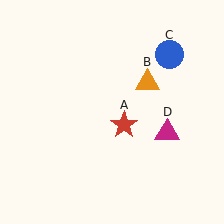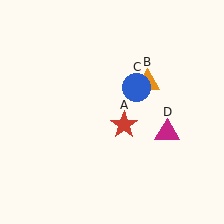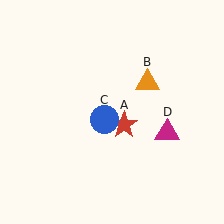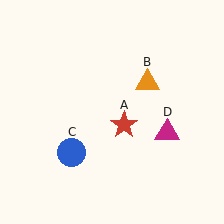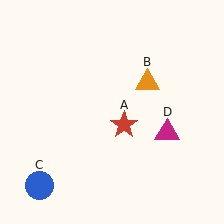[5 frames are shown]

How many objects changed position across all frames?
1 object changed position: blue circle (object C).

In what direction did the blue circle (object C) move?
The blue circle (object C) moved down and to the left.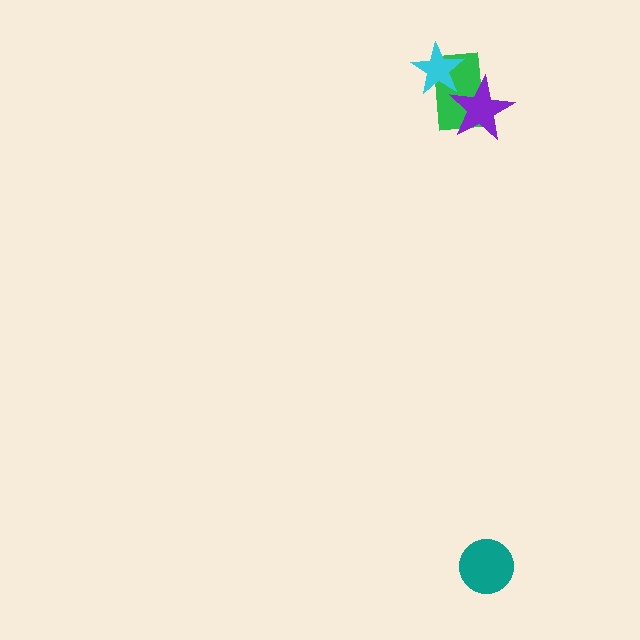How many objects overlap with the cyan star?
1 object overlaps with the cyan star.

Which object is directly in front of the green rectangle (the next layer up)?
The purple star is directly in front of the green rectangle.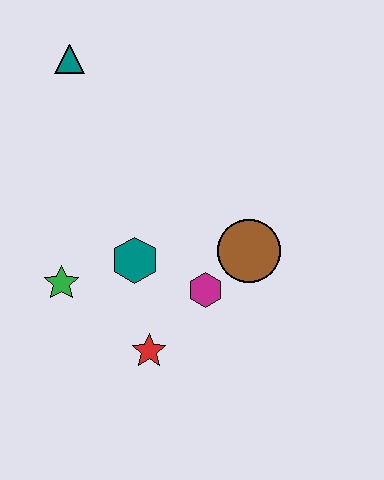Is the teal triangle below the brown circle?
No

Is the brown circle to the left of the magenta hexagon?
No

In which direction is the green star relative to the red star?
The green star is to the left of the red star.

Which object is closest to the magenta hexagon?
The brown circle is closest to the magenta hexagon.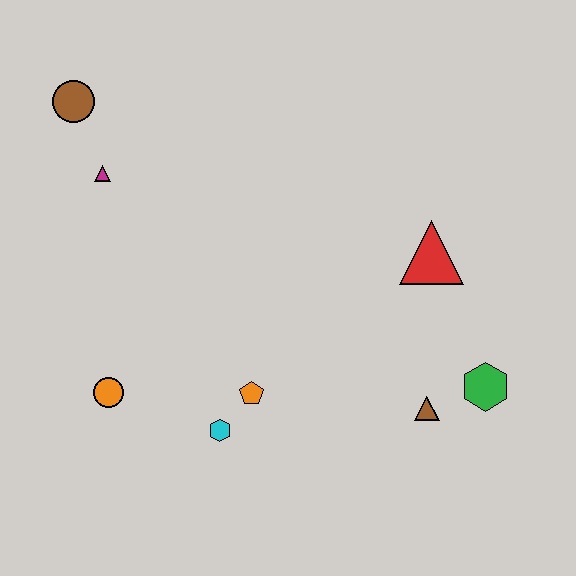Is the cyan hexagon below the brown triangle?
Yes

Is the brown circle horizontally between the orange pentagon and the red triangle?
No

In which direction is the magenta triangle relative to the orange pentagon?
The magenta triangle is above the orange pentagon.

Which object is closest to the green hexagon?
The brown triangle is closest to the green hexagon.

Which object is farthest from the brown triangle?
The brown circle is farthest from the brown triangle.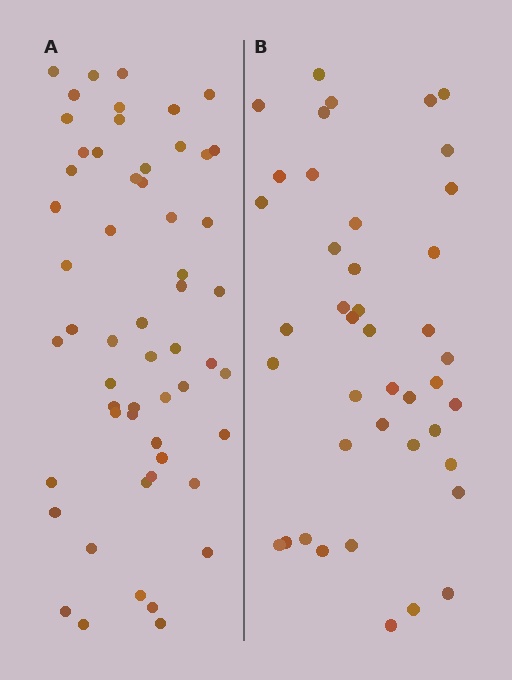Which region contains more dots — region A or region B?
Region A (the left region) has more dots.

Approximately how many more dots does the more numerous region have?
Region A has approximately 15 more dots than region B.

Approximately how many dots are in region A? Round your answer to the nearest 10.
About 60 dots. (The exact count is 56, which rounds to 60.)